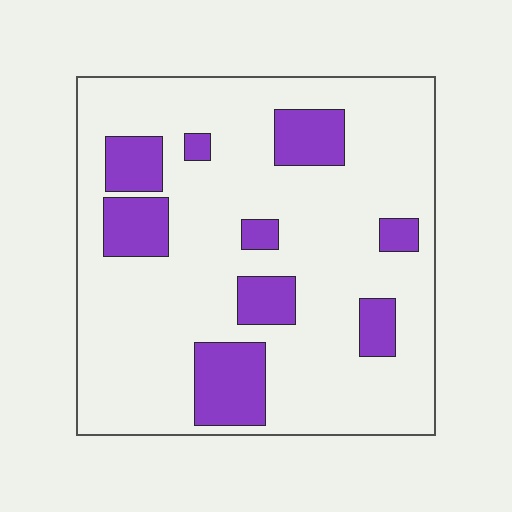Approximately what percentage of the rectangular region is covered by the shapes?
Approximately 20%.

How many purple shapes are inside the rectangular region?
9.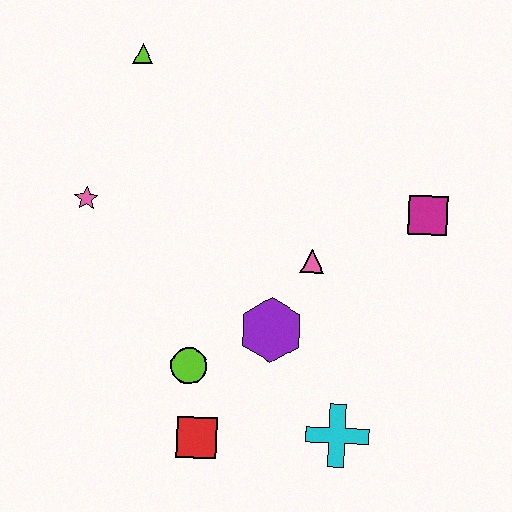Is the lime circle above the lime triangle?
No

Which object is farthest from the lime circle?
The lime triangle is farthest from the lime circle.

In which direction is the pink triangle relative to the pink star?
The pink triangle is to the right of the pink star.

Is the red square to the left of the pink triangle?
Yes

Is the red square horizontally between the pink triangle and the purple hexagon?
No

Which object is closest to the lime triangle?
The pink star is closest to the lime triangle.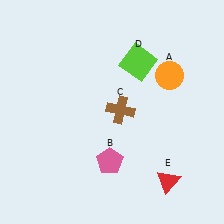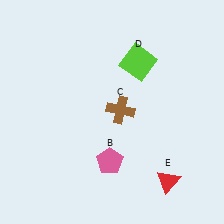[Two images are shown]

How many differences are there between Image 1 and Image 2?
There is 1 difference between the two images.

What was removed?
The orange circle (A) was removed in Image 2.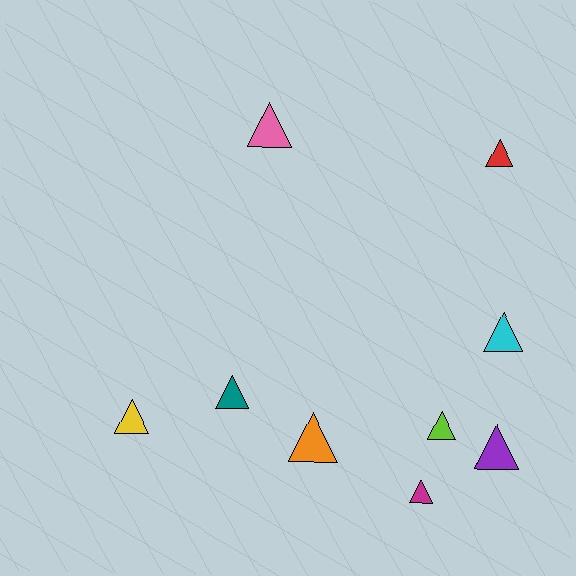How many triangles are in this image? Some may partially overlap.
There are 9 triangles.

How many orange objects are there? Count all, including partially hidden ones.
There is 1 orange object.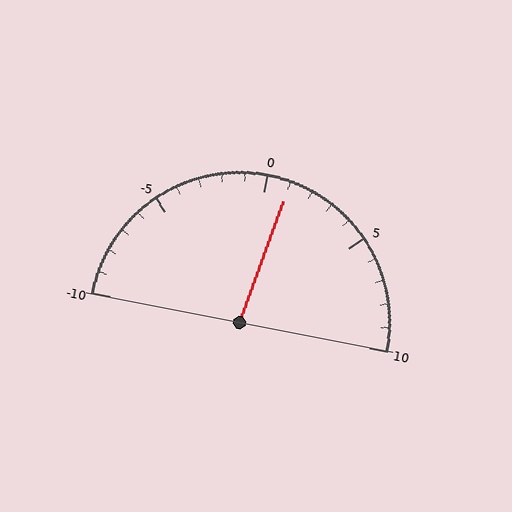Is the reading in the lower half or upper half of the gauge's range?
The reading is in the upper half of the range (-10 to 10).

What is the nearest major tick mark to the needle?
The nearest major tick mark is 0.